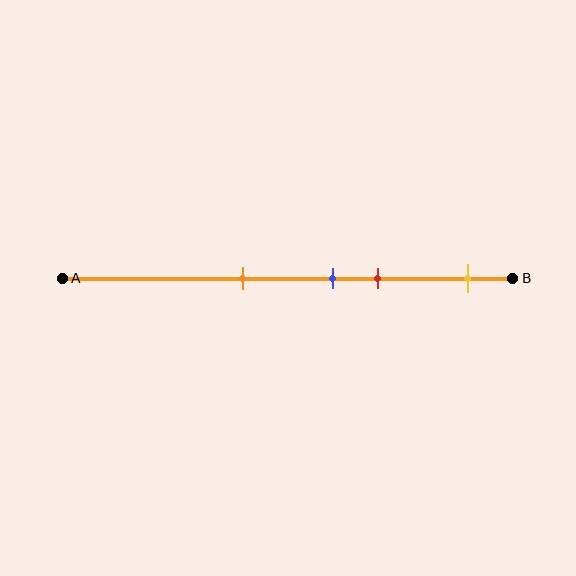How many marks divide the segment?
There are 4 marks dividing the segment.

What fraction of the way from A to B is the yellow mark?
The yellow mark is approximately 90% (0.9) of the way from A to B.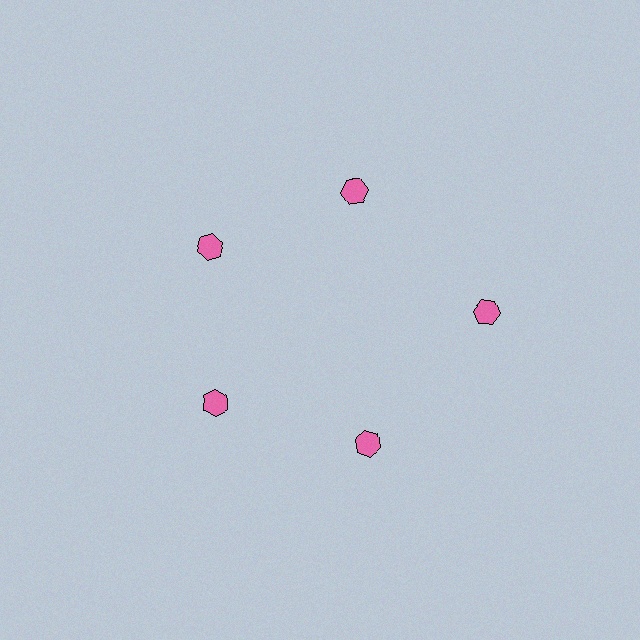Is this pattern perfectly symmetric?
No. The 5 pink hexagons are arranged in a ring, but one element near the 3 o'clock position is pushed outward from the center, breaking the 5-fold rotational symmetry.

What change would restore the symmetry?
The symmetry would be restored by moving it inward, back onto the ring so that all 5 hexagons sit at equal angles and equal distance from the center.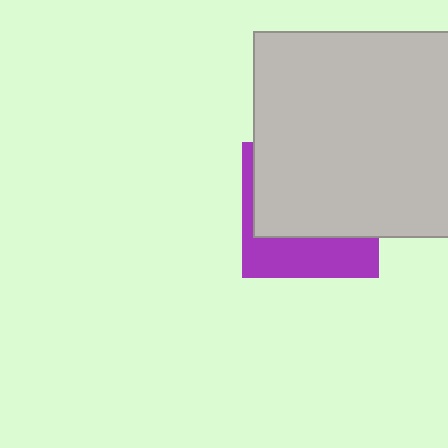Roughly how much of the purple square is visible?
A small part of it is visible (roughly 36%).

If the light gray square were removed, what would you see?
You would see the complete purple square.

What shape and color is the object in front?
The object in front is a light gray square.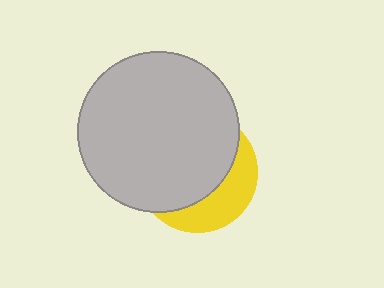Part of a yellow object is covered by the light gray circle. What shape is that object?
It is a circle.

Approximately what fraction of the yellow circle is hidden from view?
Roughly 68% of the yellow circle is hidden behind the light gray circle.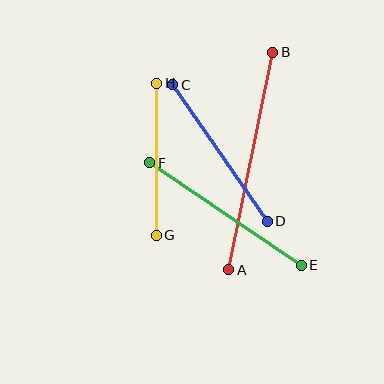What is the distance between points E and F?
The distance is approximately 183 pixels.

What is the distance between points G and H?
The distance is approximately 152 pixels.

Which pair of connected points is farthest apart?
Points A and B are farthest apart.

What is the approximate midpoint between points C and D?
The midpoint is at approximately (220, 153) pixels.